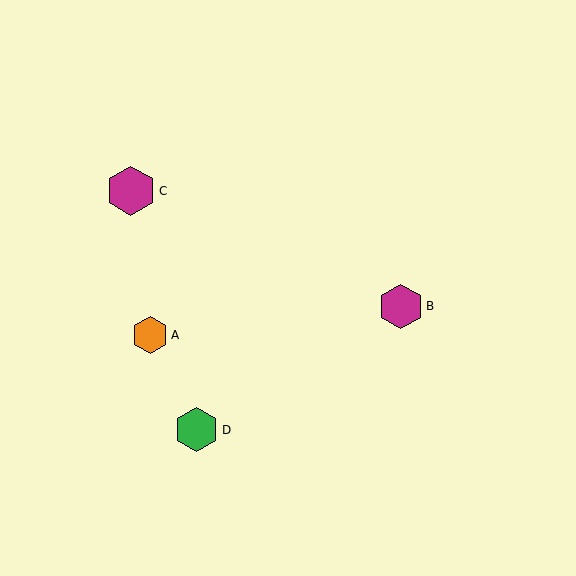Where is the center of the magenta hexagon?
The center of the magenta hexagon is at (401, 306).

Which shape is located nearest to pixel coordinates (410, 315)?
The magenta hexagon (labeled B) at (401, 306) is nearest to that location.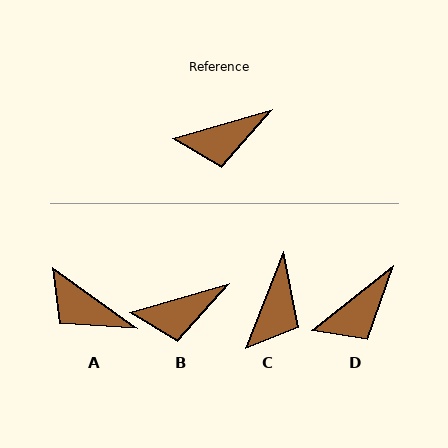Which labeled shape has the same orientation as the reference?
B.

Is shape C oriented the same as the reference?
No, it is off by about 52 degrees.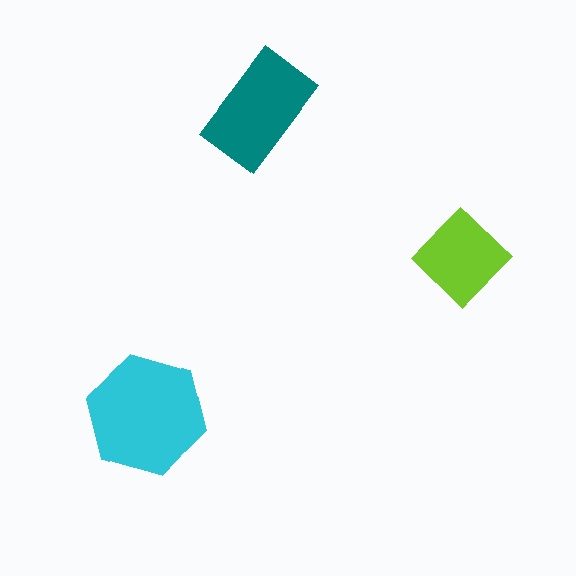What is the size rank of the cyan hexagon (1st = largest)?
1st.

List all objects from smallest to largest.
The lime diamond, the teal rectangle, the cyan hexagon.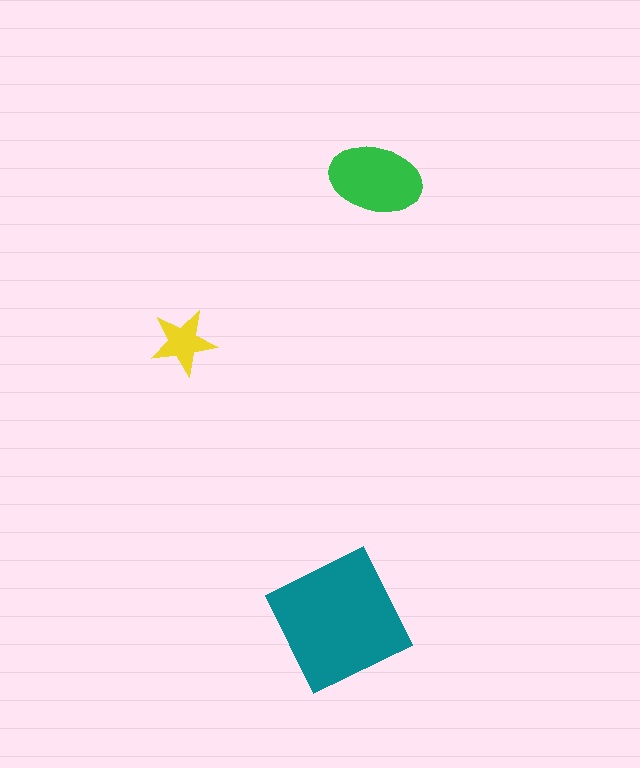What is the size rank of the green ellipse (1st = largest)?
2nd.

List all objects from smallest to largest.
The yellow star, the green ellipse, the teal square.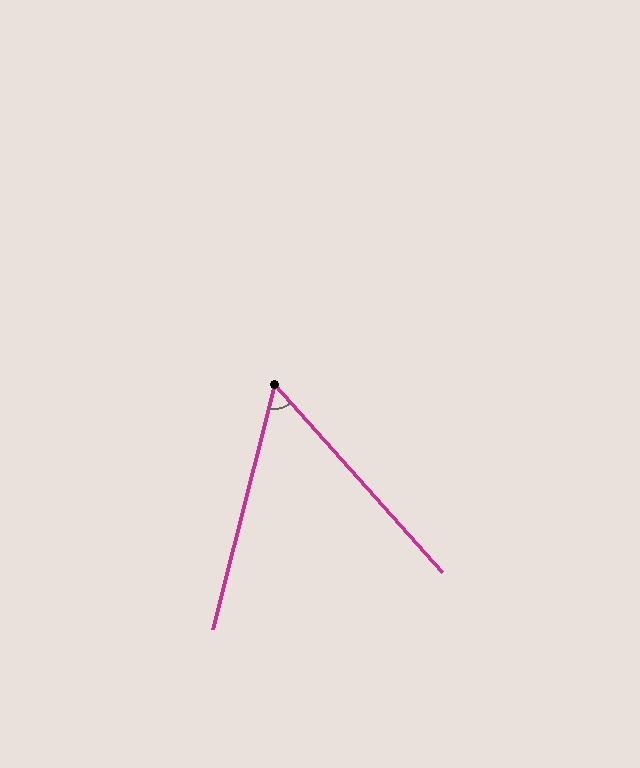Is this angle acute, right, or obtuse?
It is acute.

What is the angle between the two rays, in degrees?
Approximately 56 degrees.